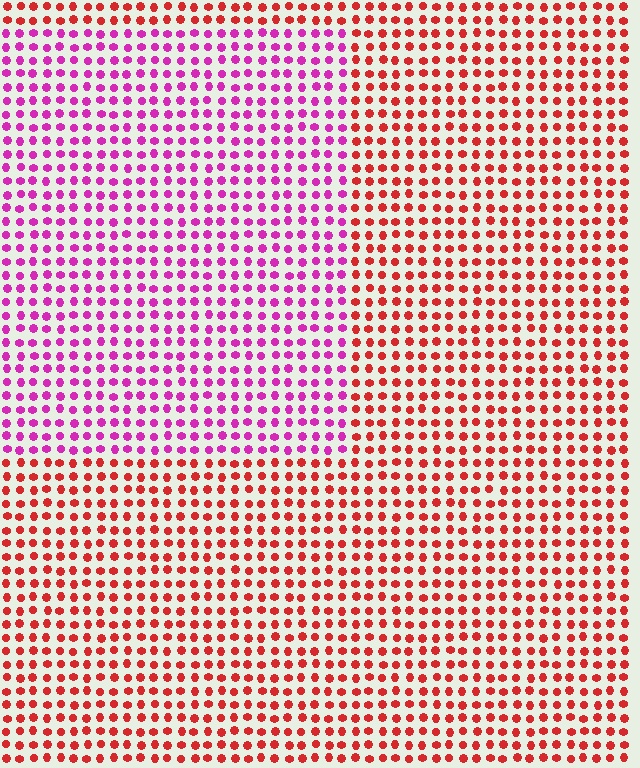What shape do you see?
I see a rectangle.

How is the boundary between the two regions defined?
The boundary is defined purely by a slight shift in hue (about 48 degrees). Spacing, size, and orientation are identical on both sides.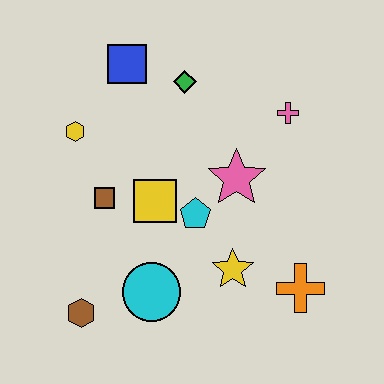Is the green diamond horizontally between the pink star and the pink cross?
No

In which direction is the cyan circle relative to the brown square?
The cyan circle is below the brown square.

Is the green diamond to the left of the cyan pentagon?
Yes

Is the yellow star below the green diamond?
Yes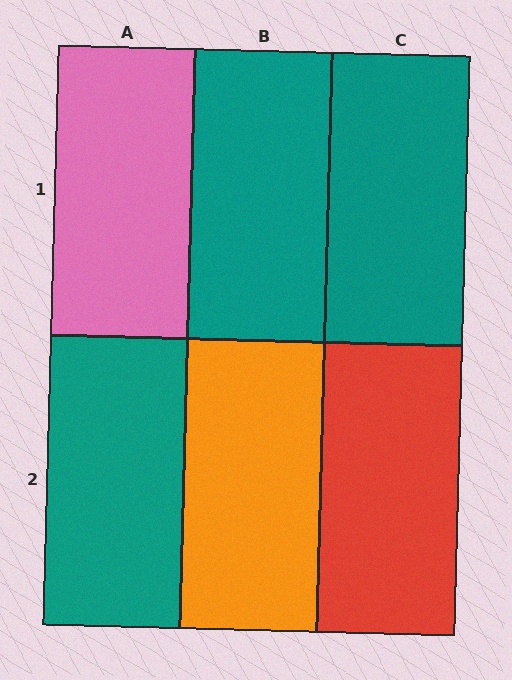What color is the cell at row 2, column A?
Teal.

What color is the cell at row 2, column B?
Orange.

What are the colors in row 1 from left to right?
Pink, teal, teal.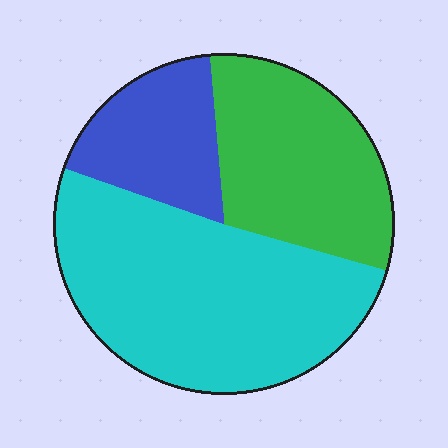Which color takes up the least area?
Blue, at roughly 20%.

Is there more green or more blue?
Green.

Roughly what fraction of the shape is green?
Green covers around 30% of the shape.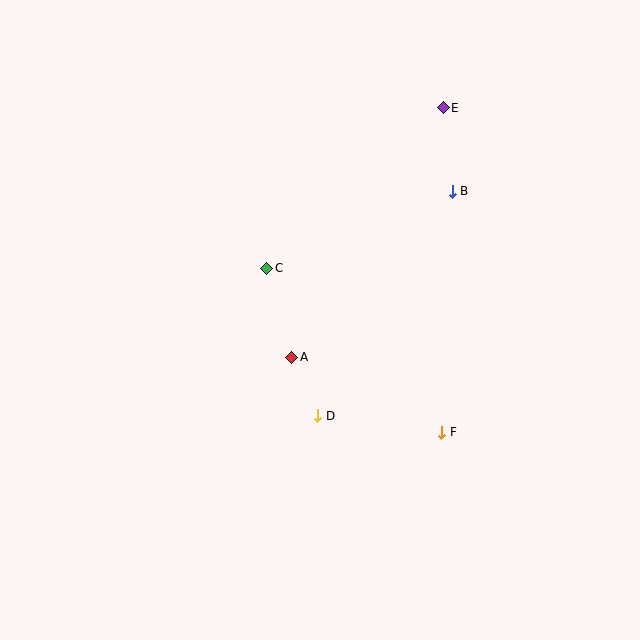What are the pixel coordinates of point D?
Point D is at (318, 416).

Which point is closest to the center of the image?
Point A at (292, 357) is closest to the center.